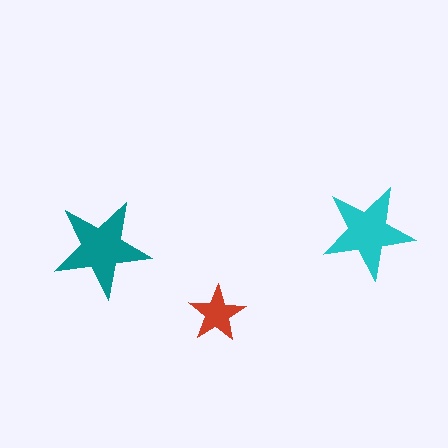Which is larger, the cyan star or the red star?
The cyan one.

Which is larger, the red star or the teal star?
The teal one.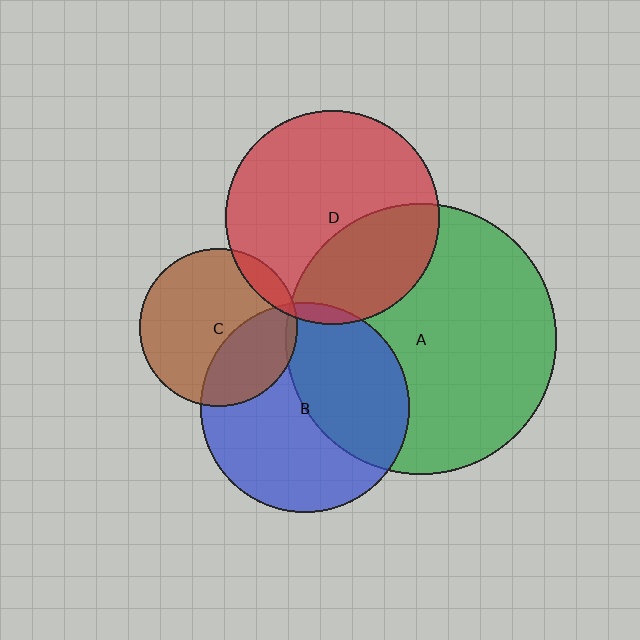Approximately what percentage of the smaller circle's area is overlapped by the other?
Approximately 5%.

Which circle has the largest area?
Circle A (green).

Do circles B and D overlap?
Yes.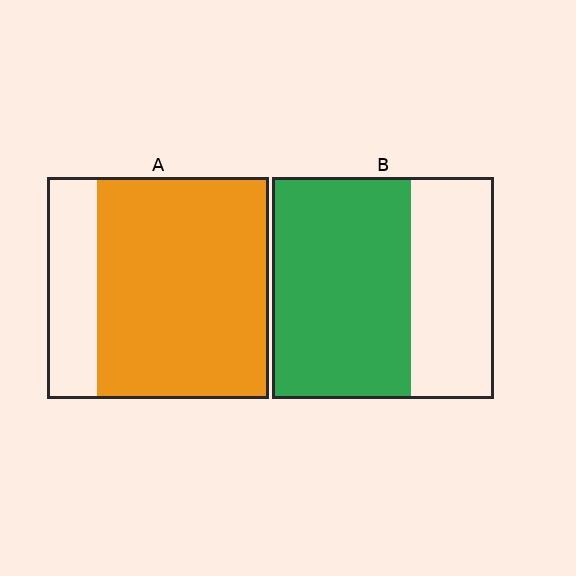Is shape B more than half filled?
Yes.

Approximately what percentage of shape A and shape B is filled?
A is approximately 75% and B is approximately 65%.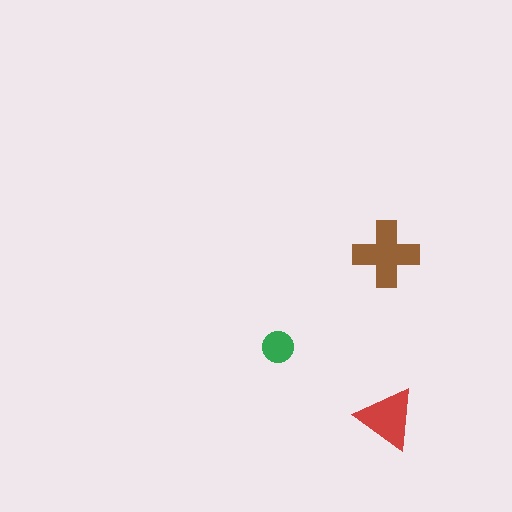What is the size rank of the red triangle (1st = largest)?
2nd.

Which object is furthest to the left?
The green circle is leftmost.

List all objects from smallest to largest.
The green circle, the red triangle, the brown cross.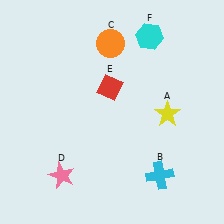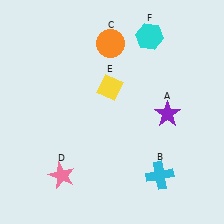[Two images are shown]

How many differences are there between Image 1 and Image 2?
There are 2 differences between the two images.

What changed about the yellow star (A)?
In Image 1, A is yellow. In Image 2, it changed to purple.